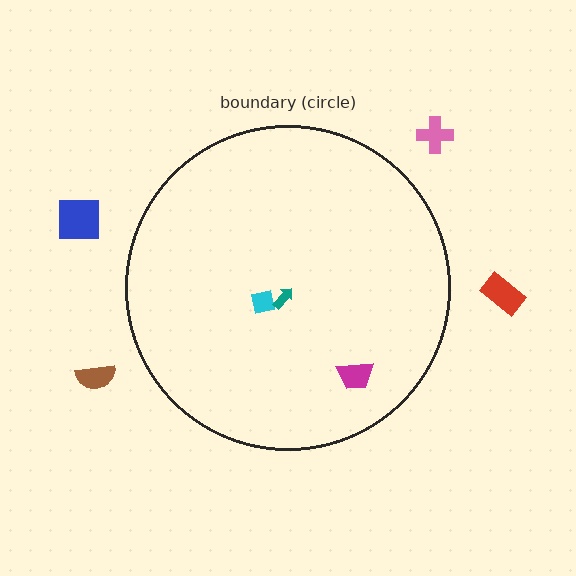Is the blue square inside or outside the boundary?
Outside.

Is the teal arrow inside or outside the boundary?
Inside.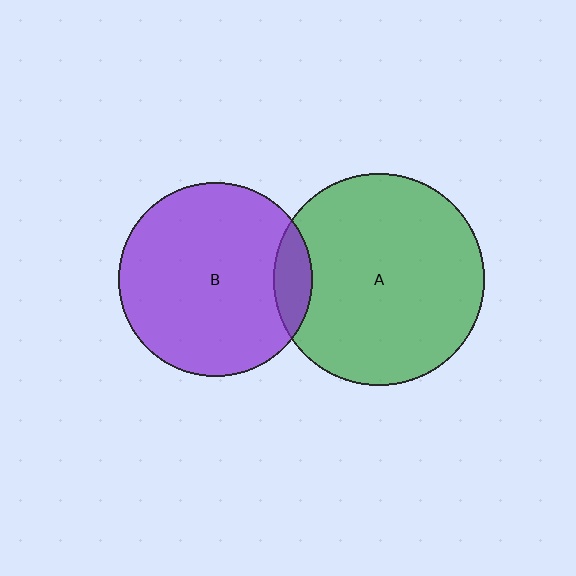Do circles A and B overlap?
Yes.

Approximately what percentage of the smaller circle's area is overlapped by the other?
Approximately 10%.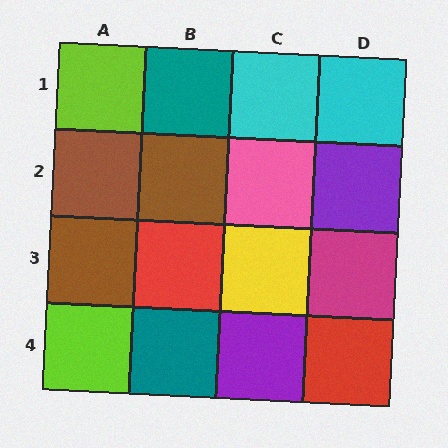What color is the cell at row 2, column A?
Brown.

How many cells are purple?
2 cells are purple.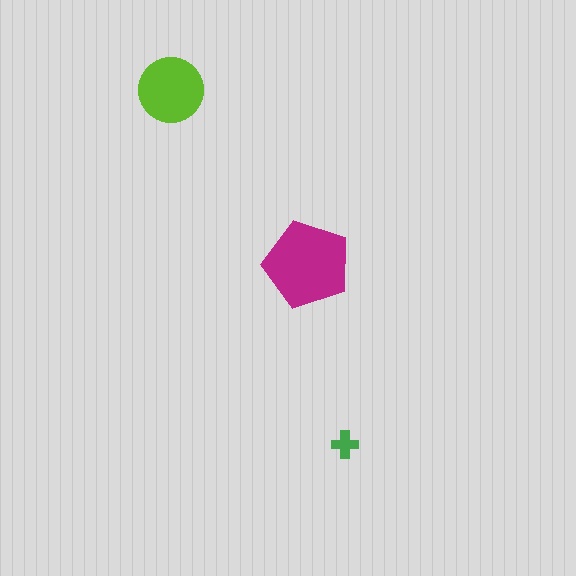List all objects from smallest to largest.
The green cross, the lime circle, the magenta pentagon.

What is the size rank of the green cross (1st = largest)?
3rd.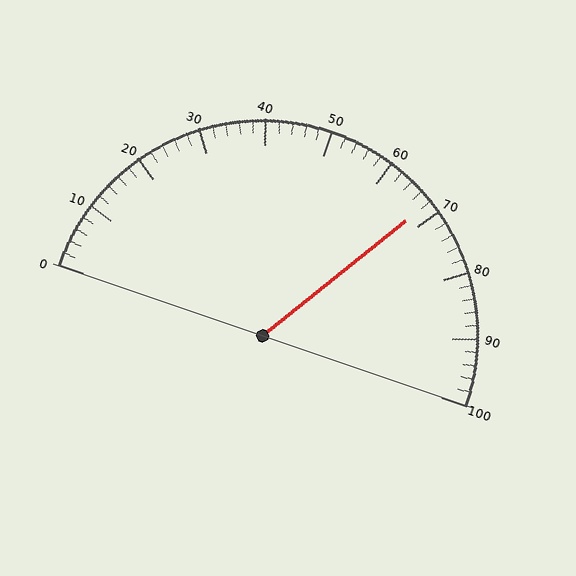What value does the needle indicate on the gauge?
The needle indicates approximately 68.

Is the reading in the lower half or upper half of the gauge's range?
The reading is in the upper half of the range (0 to 100).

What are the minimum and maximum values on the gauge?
The gauge ranges from 0 to 100.